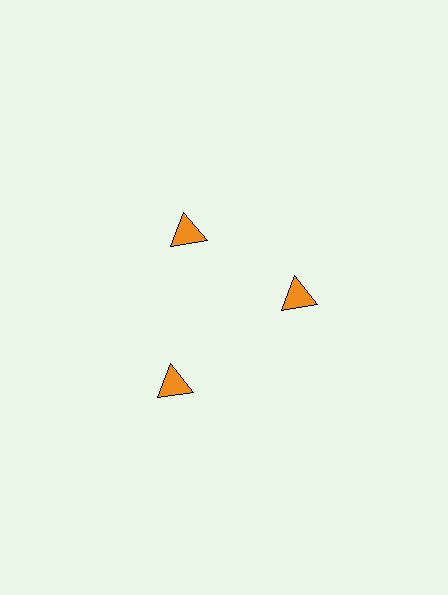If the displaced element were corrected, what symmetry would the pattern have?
It would have 3-fold rotational symmetry — the pattern would map onto itself every 120 degrees.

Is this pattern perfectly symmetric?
No. The 3 orange triangles are arranged in a ring, but one element near the 7 o'clock position is pushed outward from the center, breaking the 3-fold rotational symmetry.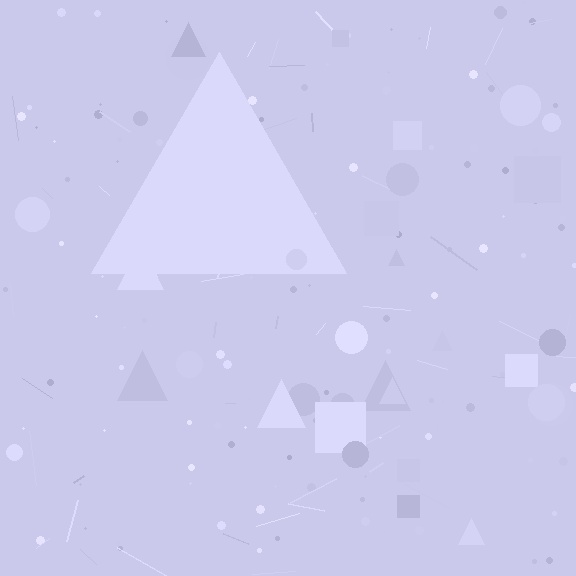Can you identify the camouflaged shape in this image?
The camouflaged shape is a triangle.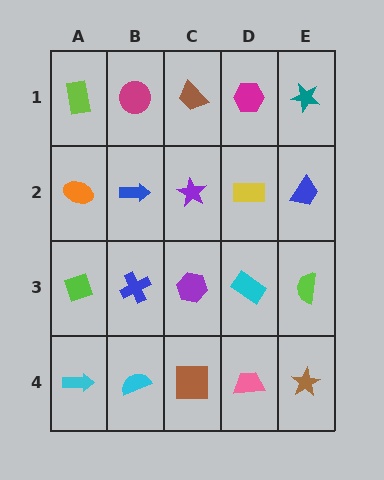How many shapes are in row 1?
5 shapes.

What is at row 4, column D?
A pink trapezoid.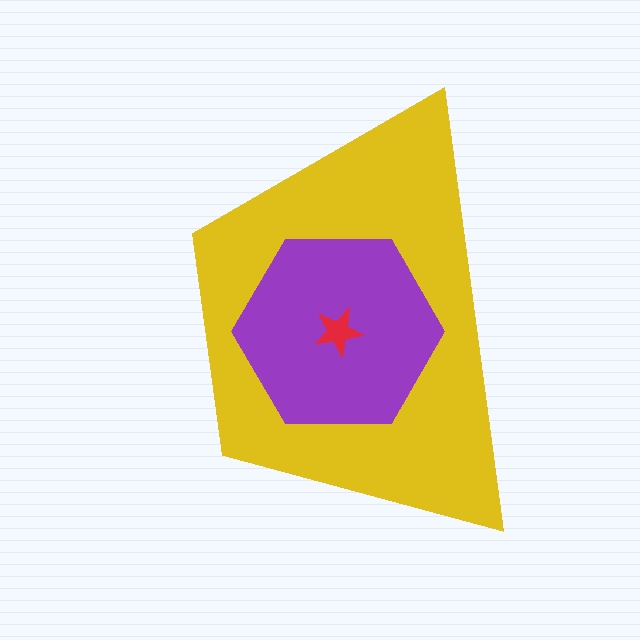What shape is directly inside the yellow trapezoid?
The purple hexagon.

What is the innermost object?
The red star.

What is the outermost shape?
The yellow trapezoid.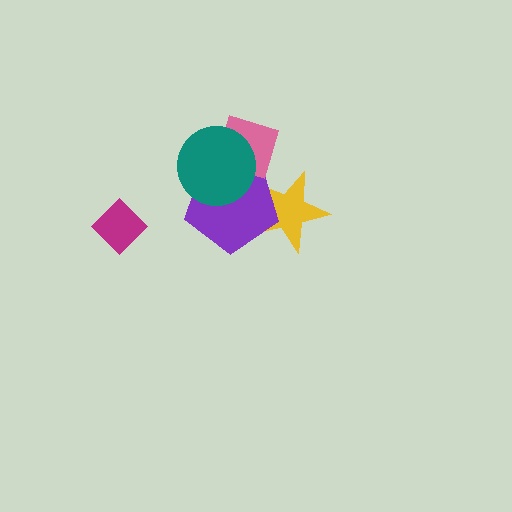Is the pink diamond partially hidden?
Yes, it is partially covered by another shape.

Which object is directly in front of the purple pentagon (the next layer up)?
The pink diamond is directly in front of the purple pentagon.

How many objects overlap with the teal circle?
2 objects overlap with the teal circle.